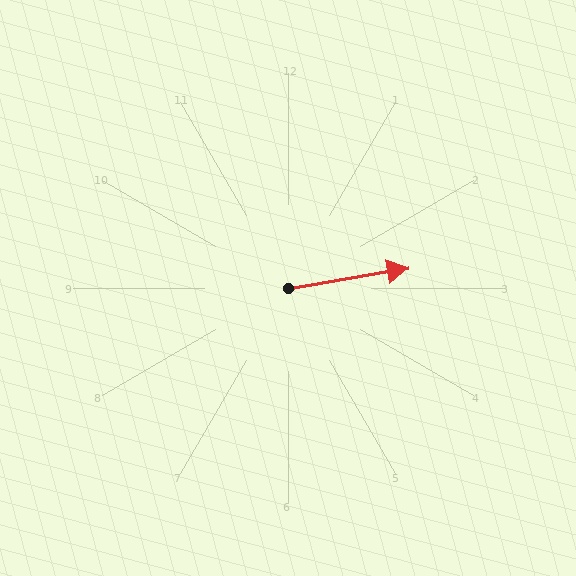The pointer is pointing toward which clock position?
Roughly 3 o'clock.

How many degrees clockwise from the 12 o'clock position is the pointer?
Approximately 80 degrees.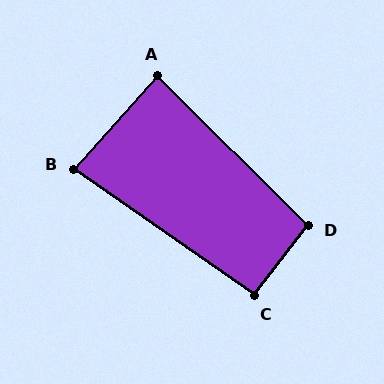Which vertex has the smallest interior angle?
B, at approximately 83 degrees.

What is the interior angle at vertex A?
Approximately 88 degrees (approximately right).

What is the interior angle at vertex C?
Approximately 92 degrees (approximately right).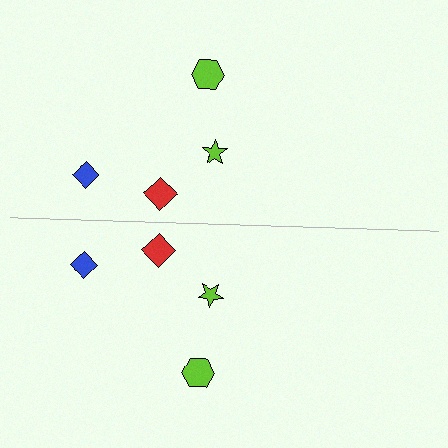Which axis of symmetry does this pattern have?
The pattern has a horizontal axis of symmetry running through the center of the image.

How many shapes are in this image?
There are 8 shapes in this image.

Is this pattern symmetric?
Yes, this pattern has bilateral (reflection) symmetry.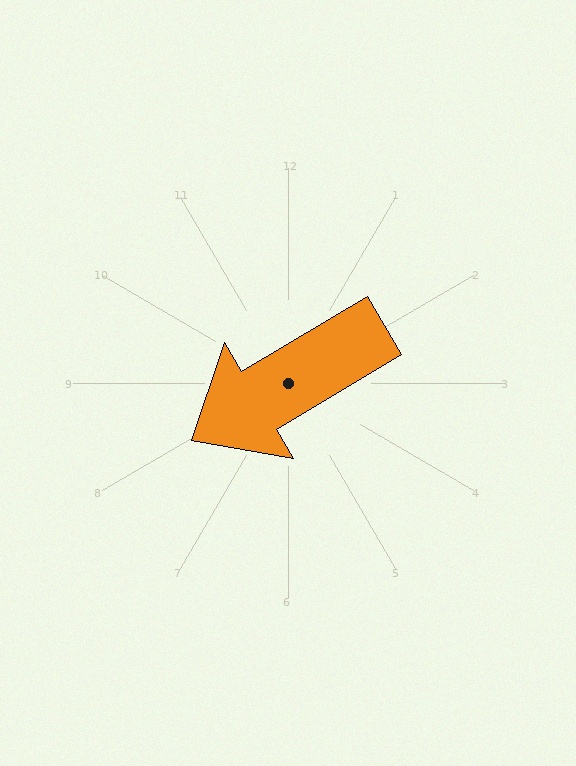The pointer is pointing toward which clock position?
Roughly 8 o'clock.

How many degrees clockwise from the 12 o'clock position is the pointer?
Approximately 239 degrees.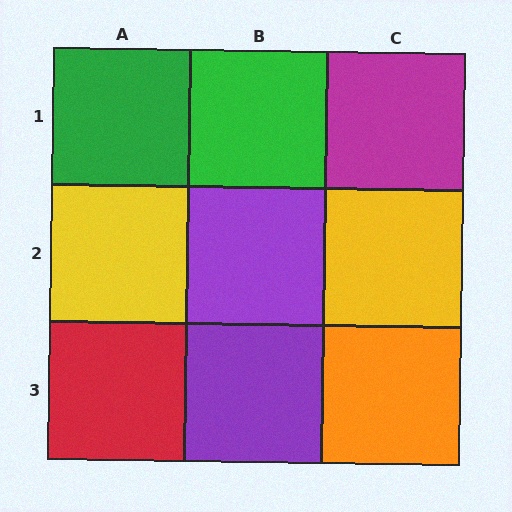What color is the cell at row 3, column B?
Purple.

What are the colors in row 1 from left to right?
Green, green, magenta.